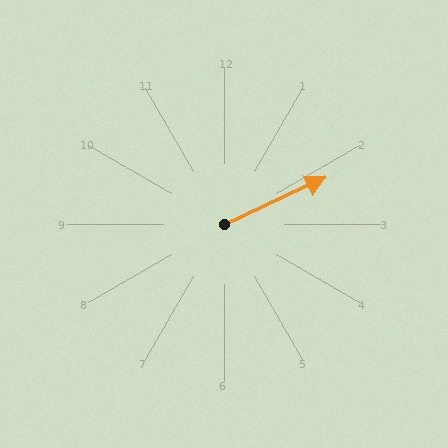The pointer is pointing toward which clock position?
Roughly 2 o'clock.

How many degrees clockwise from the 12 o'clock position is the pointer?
Approximately 65 degrees.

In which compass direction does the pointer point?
Northeast.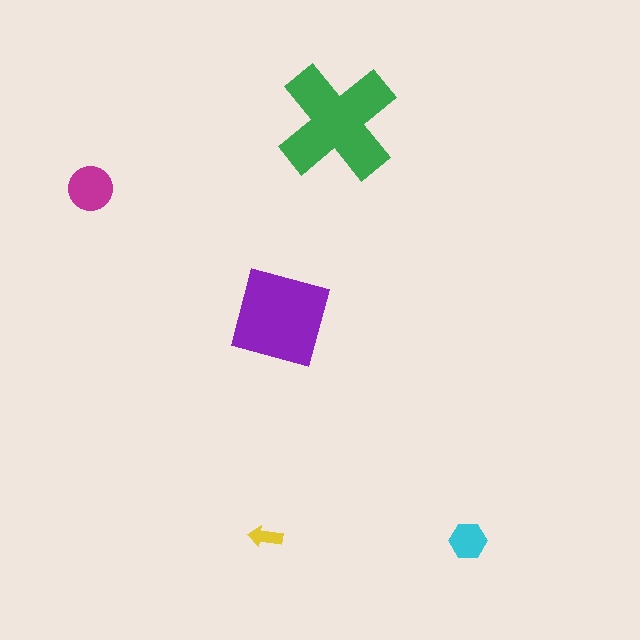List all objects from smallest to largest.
The yellow arrow, the cyan hexagon, the magenta circle, the purple square, the green cross.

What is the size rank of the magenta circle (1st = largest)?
3rd.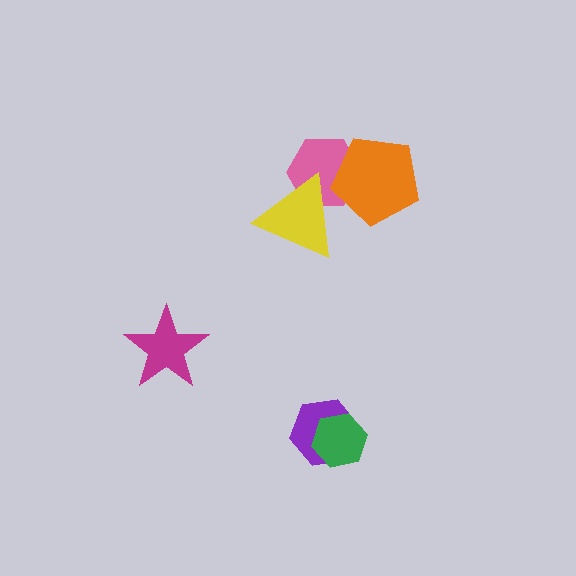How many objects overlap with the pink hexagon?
2 objects overlap with the pink hexagon.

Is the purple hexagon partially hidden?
Yes, it is partially covered by another shape.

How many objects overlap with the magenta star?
0 objects overlap with the magenta star.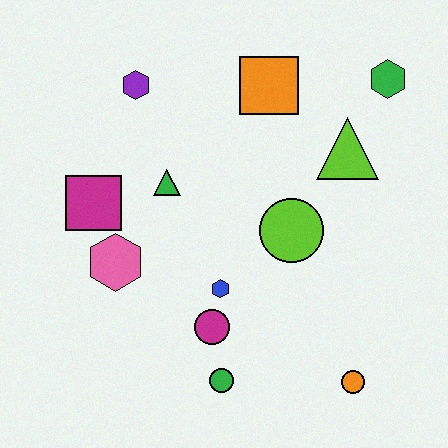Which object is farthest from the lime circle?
The purple hexagon is farthest from the lime circle.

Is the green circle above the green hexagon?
No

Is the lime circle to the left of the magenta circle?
No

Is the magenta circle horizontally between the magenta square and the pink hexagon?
No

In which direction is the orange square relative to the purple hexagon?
The orange square is to the right of the purple hexagon.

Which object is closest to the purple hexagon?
The green triangle is closest to the purple hexagon.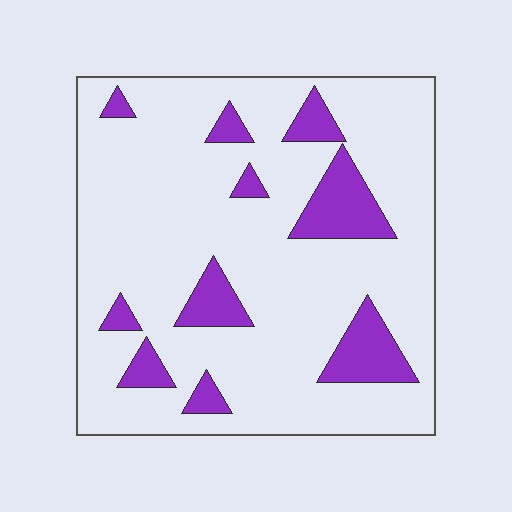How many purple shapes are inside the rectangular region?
10.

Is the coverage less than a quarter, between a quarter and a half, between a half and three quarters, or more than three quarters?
Less than a quarter.